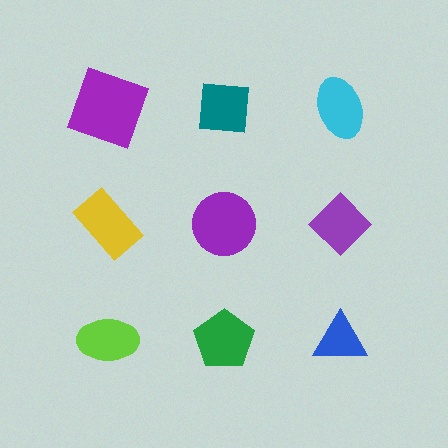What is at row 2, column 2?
A purple circle.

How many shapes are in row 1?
3 shapes.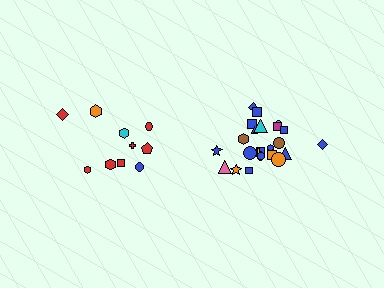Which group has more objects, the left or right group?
The right group.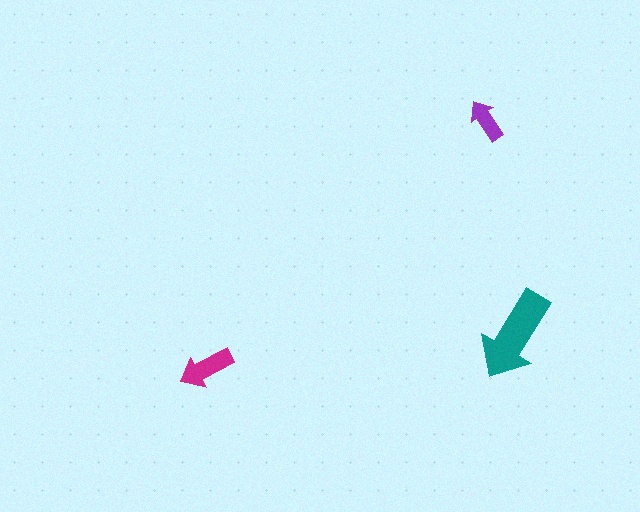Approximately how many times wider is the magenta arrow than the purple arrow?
About 1.5 times wider.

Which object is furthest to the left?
The magenta arrow is leftmost.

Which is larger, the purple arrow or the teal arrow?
The teal one.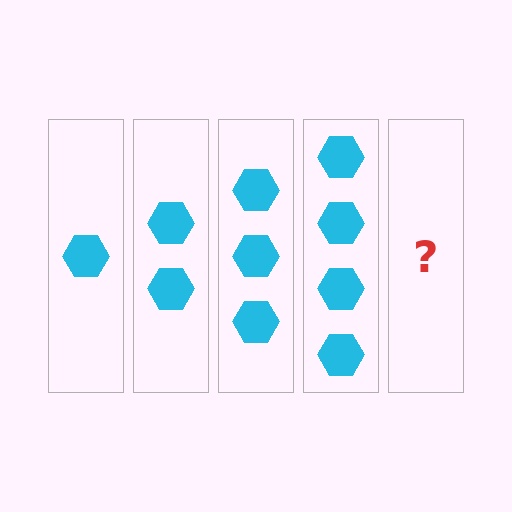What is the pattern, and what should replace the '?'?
The pattern is that each step adds one more hexagon. The '?' should be 5 hexagons.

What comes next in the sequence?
The next element should be 5 hexagons.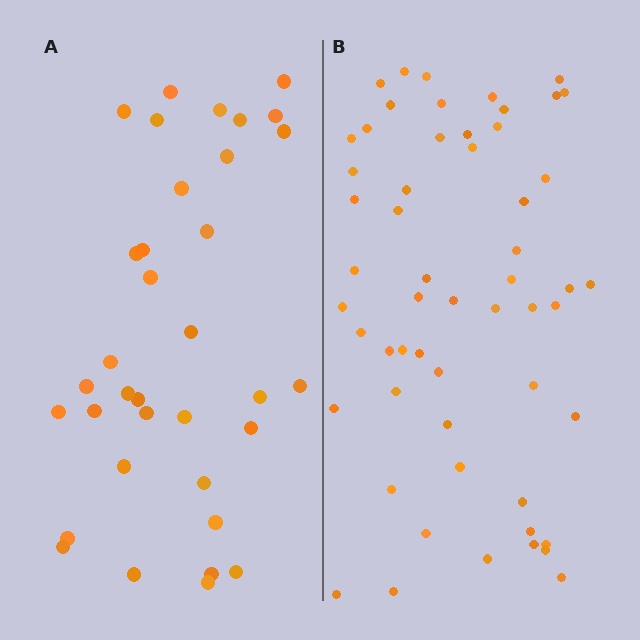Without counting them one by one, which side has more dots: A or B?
Region B (the right region) has more dots.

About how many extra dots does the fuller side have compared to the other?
Region B has approximately 20 more dots than region A.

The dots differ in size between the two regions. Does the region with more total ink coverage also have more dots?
No. Region A has more total ink coverage because its dots are larger, but region B actually contains more individual dots. Total area can be misleading — the number of items is what matters here.